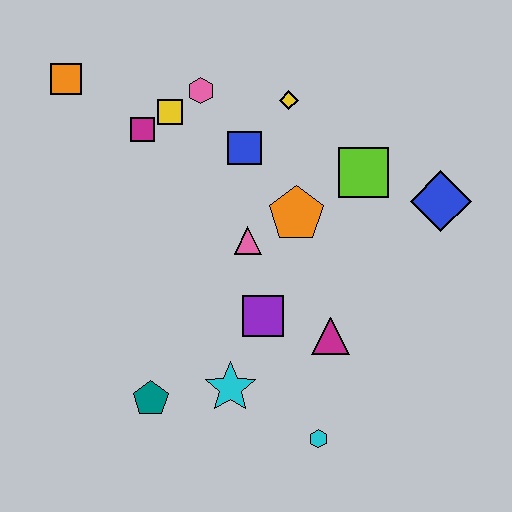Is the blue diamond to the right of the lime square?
Yes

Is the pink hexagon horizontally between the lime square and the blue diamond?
No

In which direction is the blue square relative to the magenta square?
The blue square is to the right of the magenta square.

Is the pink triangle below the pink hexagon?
Yes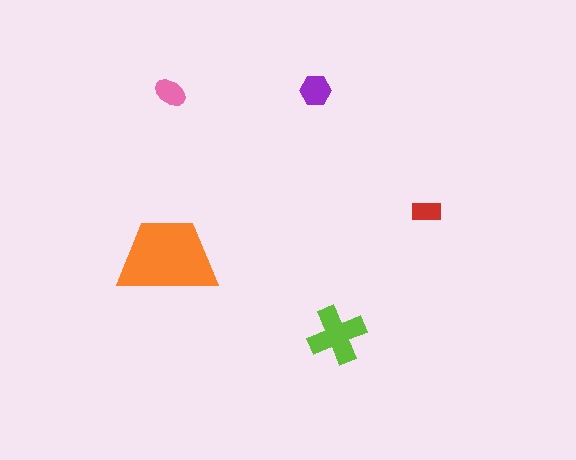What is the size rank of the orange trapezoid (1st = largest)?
1st.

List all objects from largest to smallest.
The orange trapezoid, the lime cross, the purple hexagon, the pink ellipse, the red rectangle.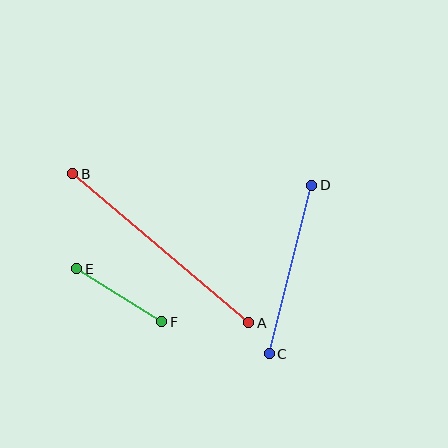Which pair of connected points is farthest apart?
Points A and B are farthest apart.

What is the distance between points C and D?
The distance is approximately 174 pixels.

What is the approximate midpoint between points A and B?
The midpoint is at approximately (161, 248) pixels.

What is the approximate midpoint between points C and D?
The midpoint is at approximately (291, 270) pixels.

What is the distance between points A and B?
The distance is approximately 230 pixels.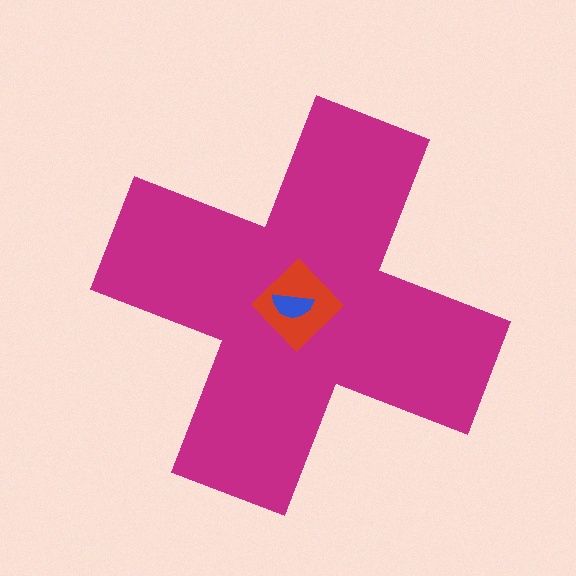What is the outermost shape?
The magenta cross.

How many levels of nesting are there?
3.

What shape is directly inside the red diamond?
The blue semicircle.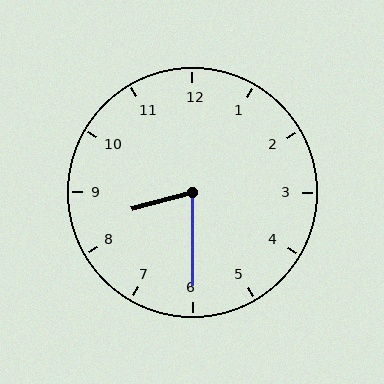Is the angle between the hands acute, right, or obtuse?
It is acute.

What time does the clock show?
8:30.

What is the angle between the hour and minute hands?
Approximately 75 degrees.